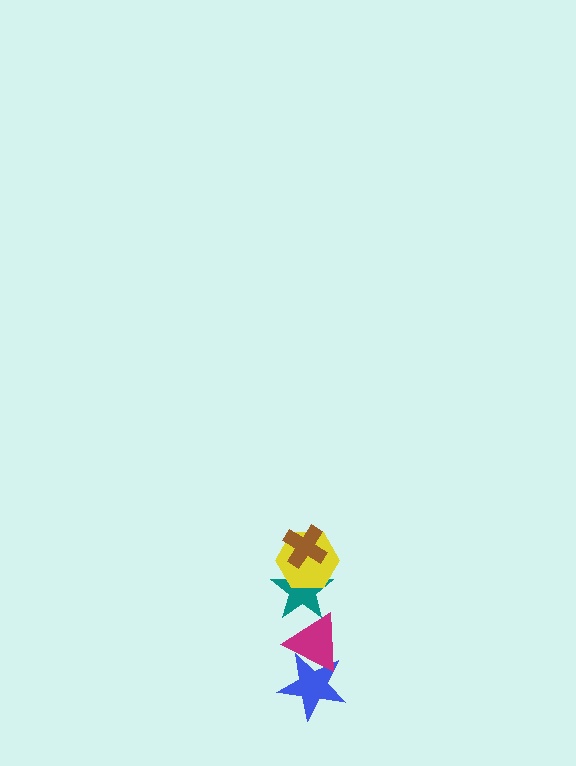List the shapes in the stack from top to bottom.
From top to bottom: the brown cross, the yellow hexagon, the teal star, the magenta triangle, the blue star.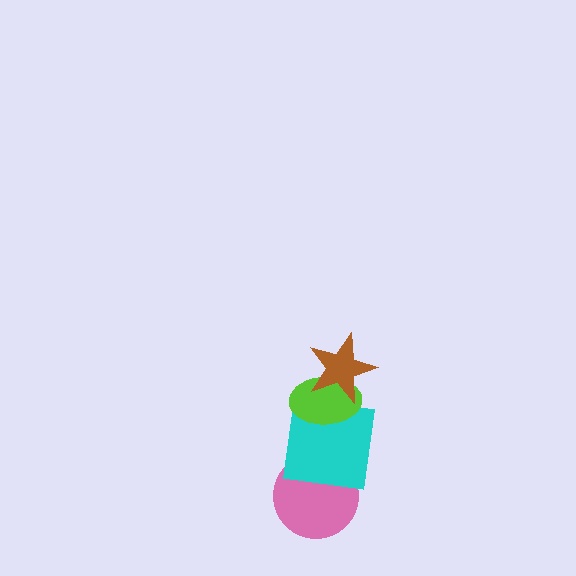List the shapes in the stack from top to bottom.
From top to bottom: the brown star, the lime ellipse, the cyan square, the pink circle.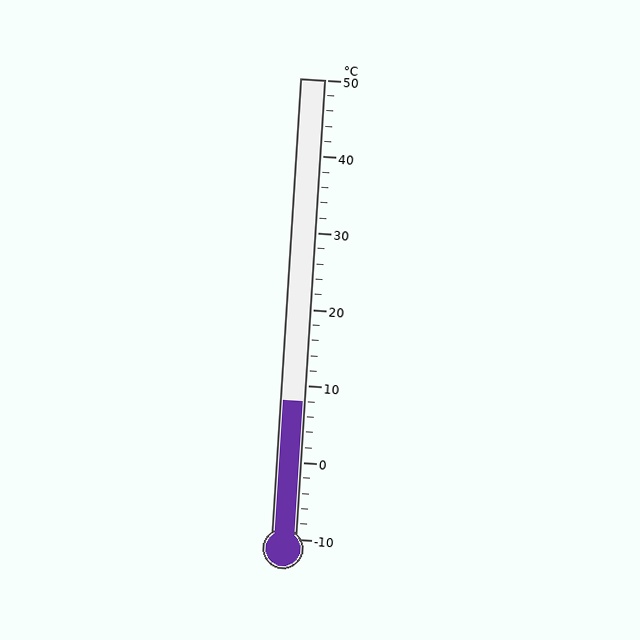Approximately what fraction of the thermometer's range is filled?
The thermometer is filled to approximately 30% of its range.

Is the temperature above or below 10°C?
The temperature is below 10°C.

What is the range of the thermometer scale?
The thermometer scale ranges from -10°C to 50°C.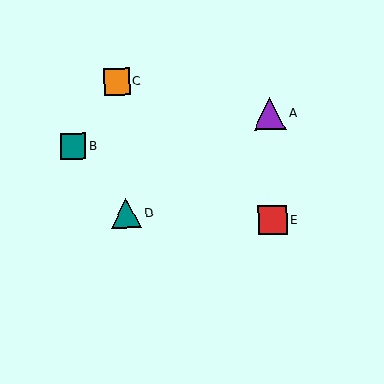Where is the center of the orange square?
The center of the orange square is at (117, 82).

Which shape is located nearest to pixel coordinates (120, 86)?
The orange square (labeled C) at (117, 82) is nearest to that location.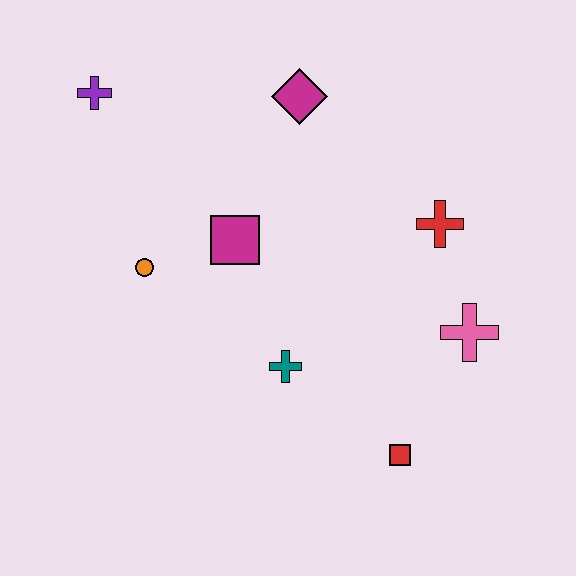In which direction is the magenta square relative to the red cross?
The magenta square is to the left of the red cross.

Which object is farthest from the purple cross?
The red square is farthest from the purple cross.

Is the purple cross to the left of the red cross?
Yes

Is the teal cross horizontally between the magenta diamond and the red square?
No